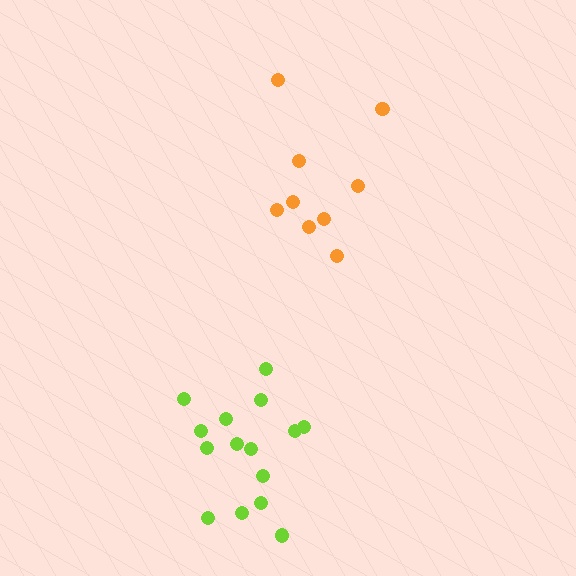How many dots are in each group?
Group 1: 15 dots, Group 2: 9 dots (24 total).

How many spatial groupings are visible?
There are 2 spatial groupings.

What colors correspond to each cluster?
The clusters are colored: lime, orange.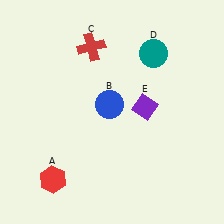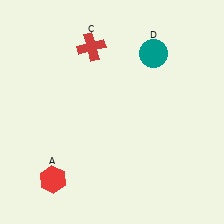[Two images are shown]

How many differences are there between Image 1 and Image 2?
There are 2 differences between the two images.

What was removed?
The blue circle (B), the purple diamond (E) were removed in Image 2.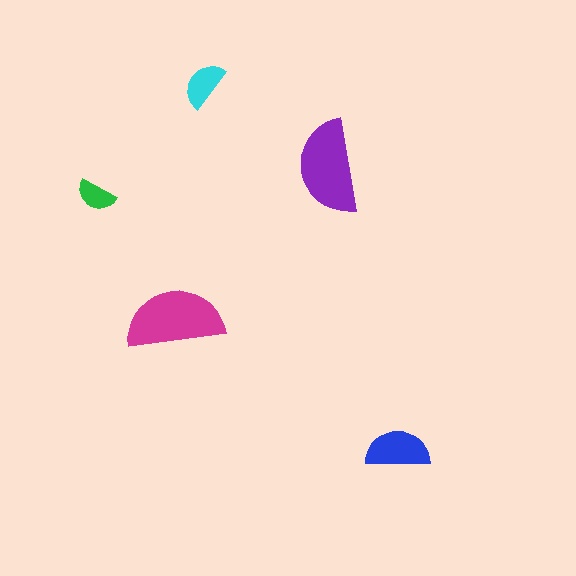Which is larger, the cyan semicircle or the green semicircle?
The cyan one.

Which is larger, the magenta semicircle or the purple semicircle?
The magenta one.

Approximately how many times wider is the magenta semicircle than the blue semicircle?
About 1.5 times wider.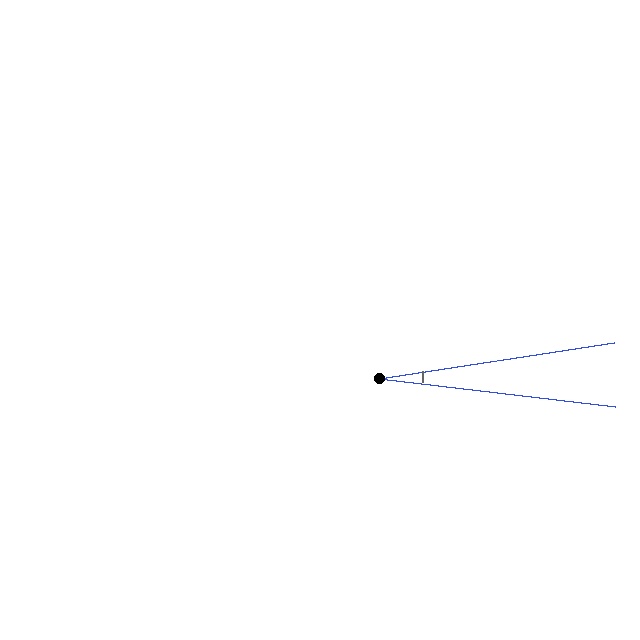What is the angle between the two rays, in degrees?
Approximately 15 degrees.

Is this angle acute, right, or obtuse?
It is acute.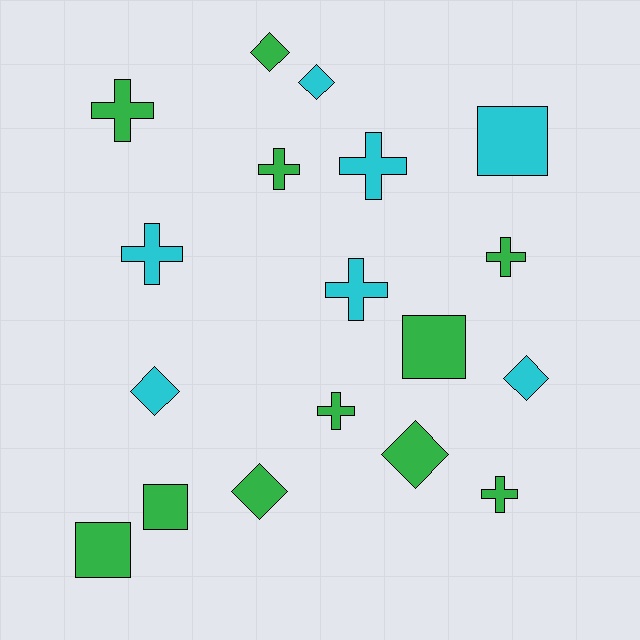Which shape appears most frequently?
Cross, with 8 objects.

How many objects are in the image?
There are 18 objects.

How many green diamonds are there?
There are 3 green diamonds.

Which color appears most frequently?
Green, with 11 objects.